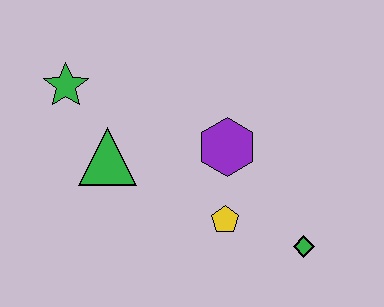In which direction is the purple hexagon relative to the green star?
The purple hexagon is to the right of the green star.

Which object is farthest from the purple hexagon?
The green star is farthest from the purple hexagon.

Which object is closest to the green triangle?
The green star is closest to the green triangle.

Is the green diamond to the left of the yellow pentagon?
No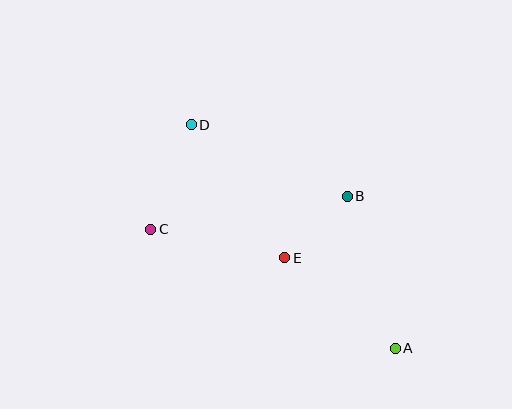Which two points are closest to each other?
Points B and E are closest to each other.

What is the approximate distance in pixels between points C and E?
The distance between C and E is approximately 137 pixels.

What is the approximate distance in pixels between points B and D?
The distance between B and D is approximately 172 pixels.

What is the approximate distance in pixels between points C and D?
The distance between C and D is approximately 112 pixels.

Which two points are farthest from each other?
Points A and D are farthest from each other.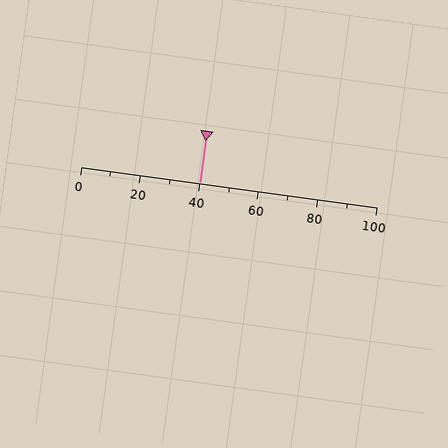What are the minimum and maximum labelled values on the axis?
The axis runs from 0 to 100.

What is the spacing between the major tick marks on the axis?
The major ticks are spaced 20 apart.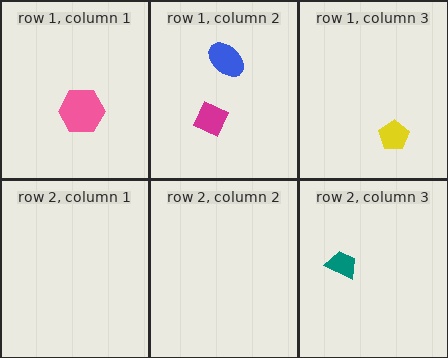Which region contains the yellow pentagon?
The row 1, column 3 region.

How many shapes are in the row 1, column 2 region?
2.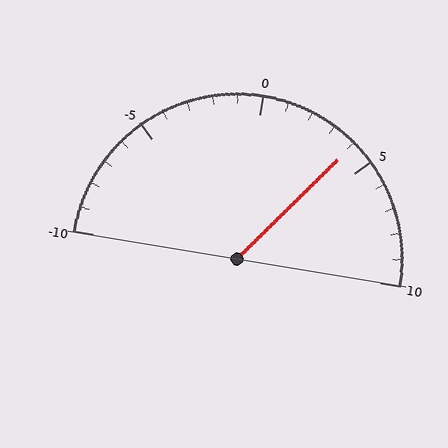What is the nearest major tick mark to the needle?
The nearest major tick mark is 5.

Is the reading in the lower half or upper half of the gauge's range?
The reading is in the upper half of the range (-10 to 10).